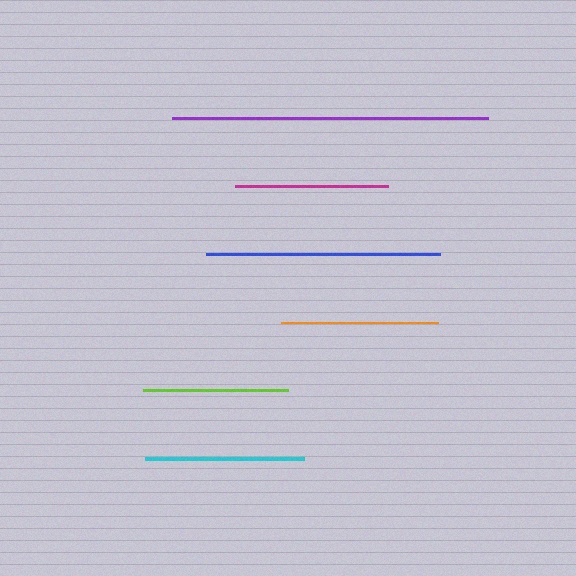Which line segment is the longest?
The purple line is the longest at approximately 316 pixels.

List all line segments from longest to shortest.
From longest to shortest: purple, blue, cyan, orange, magenta, lime.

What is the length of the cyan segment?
The cyan segment is approximately 159 pixels long.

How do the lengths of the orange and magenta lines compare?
The orange and magenta lines are approximately the same length.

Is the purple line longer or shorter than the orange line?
The purple line is longer than the orange line.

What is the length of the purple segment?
The purple segment is approximately 316 pixels long.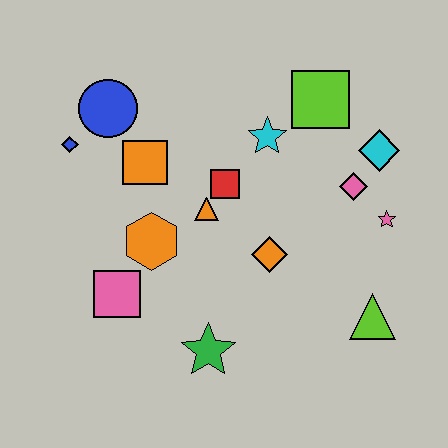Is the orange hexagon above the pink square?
Yes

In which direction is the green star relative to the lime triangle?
The green star is to the left of the lime triangle.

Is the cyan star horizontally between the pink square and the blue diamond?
No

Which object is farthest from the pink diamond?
The blue diamond is farthest from the pink diamond.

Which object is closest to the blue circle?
The blue diamond is closest to the blue circle.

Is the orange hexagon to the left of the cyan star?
Yes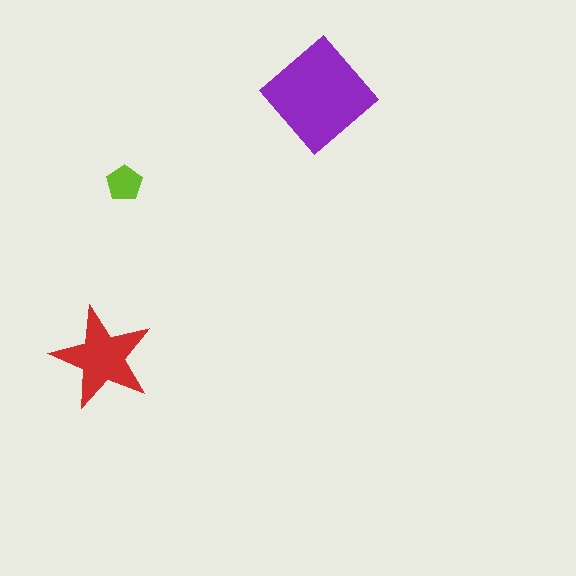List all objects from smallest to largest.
The lime pentagon, the red star, the purple diamond.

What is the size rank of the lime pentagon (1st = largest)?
3rd.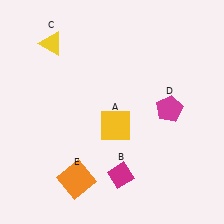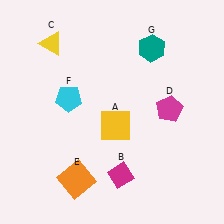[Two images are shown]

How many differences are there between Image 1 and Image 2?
There are 2 differences between the two images.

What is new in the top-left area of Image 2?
A cyan pentagon (F) was added in the top-left area of Image 2.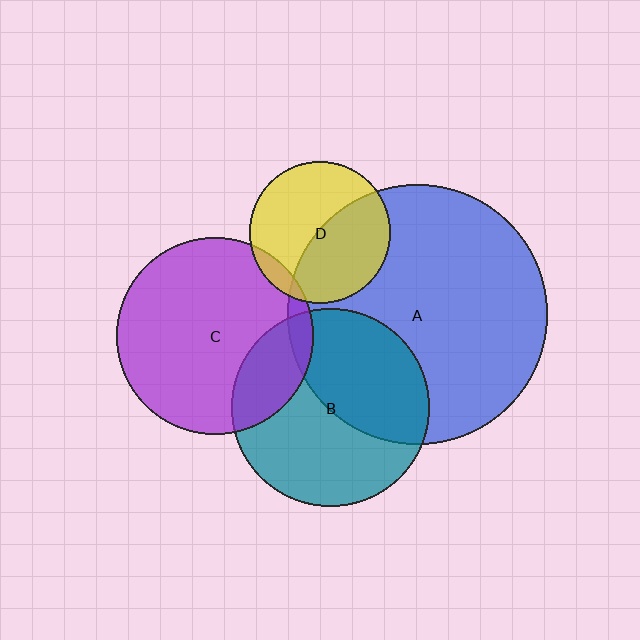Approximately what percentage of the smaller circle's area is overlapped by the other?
Approximately 10%.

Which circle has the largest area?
Circle A (blue).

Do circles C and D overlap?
Yes.